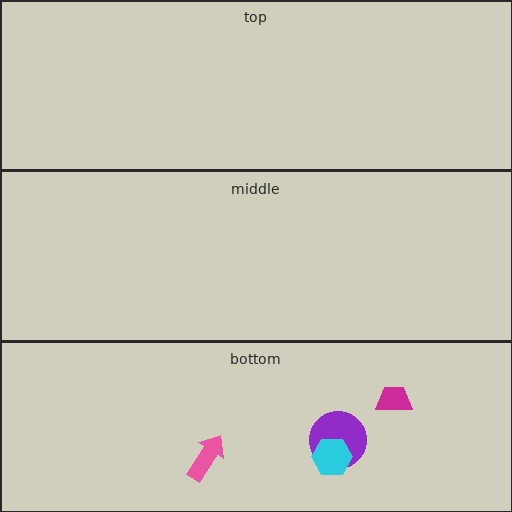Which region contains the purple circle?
The bottom region.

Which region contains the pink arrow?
The bottom region.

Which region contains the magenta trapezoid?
The bottom region.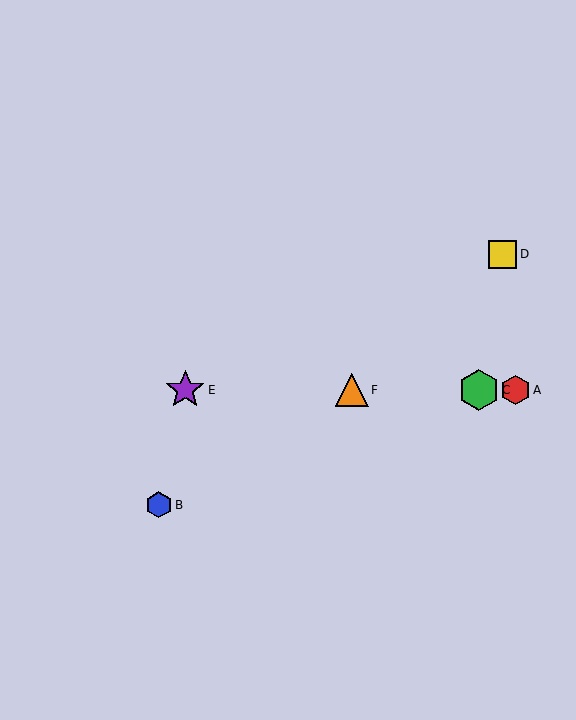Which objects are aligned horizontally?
Objects A, C, E, F are aligned horizontally.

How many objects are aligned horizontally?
4 objects (A, C, E, F) are aligned horizontally.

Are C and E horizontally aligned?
Yes, both are at y≈390.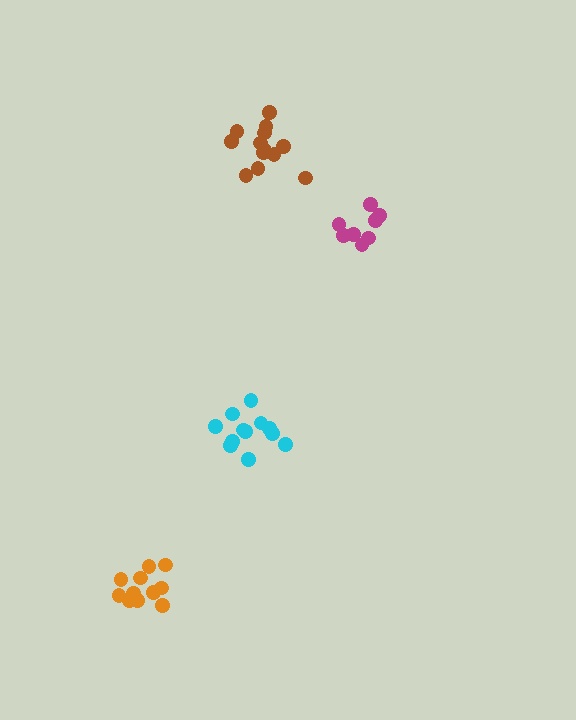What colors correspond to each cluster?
The clusters are colored: orange, cyan, magenta, brown.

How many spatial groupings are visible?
There are 4 spatial groupings.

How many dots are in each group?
Group 1: 11 dots, Group 2: 12 dots, Group 3: 8 dots, Group 4: 13 dots (44 total).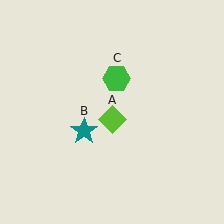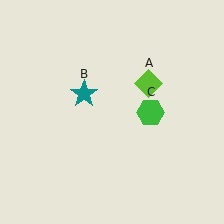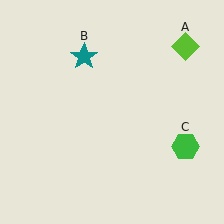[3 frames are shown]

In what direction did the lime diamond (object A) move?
The lime diamond (object A) moved up and to the right.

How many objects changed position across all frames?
3 objects changed position: lime diamond (object A), teal star (object B), green hexagon (object C).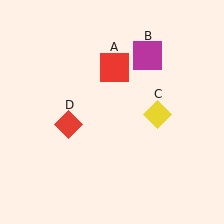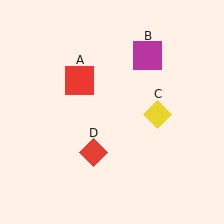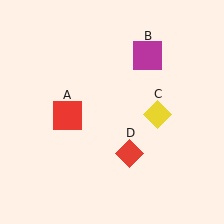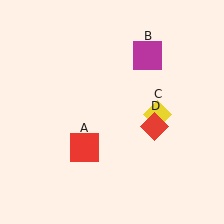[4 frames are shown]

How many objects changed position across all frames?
2 objects changed position: red square (object A), red diamond (object D).